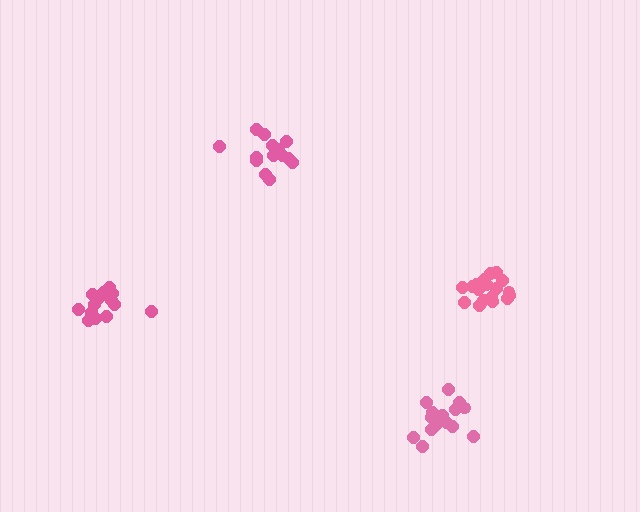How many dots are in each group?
Group 1: 14 dots, Group 2: 14 dots, Group 3: 19 dots, Group 4: 16 dots (63 total).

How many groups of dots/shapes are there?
There are 4 groups.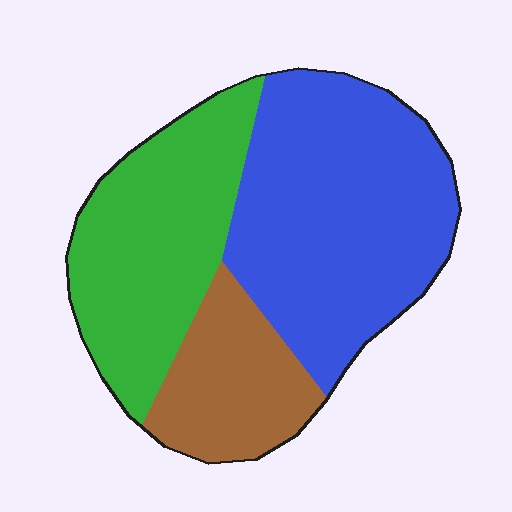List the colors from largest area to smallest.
From largest to smallest: blue, green, brown.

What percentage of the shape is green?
Green takes up about one third (1/3) of the shape.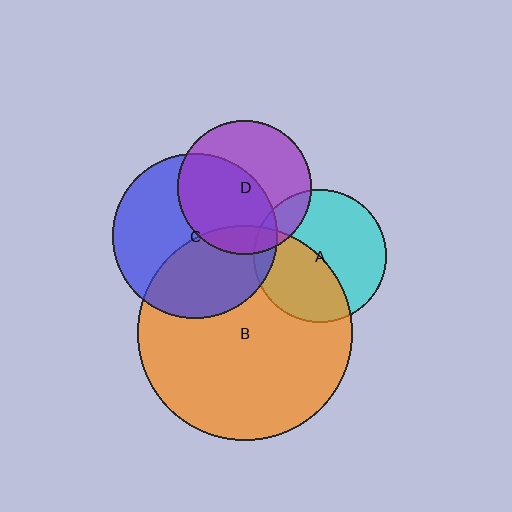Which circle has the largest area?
Circle B (orange).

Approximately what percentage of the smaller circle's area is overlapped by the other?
Approximately 40%.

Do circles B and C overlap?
Yes.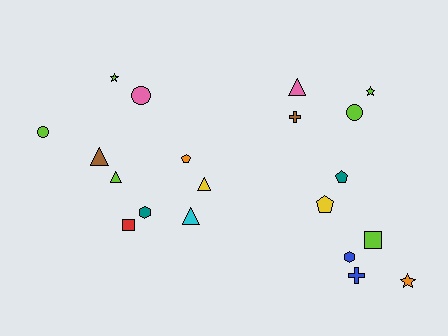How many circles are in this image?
There are 3 circles.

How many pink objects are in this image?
There are 2 pink objects.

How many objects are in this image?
There are 20 objects.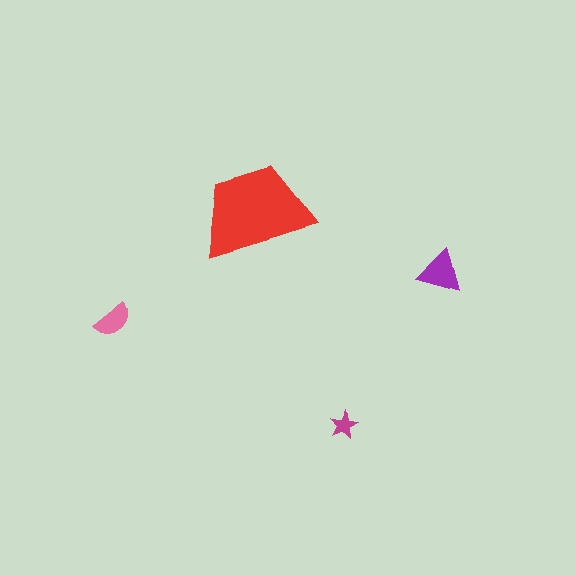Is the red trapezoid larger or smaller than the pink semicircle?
Larger.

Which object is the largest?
The red trapezoid.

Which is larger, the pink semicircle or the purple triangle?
The purple triangle.